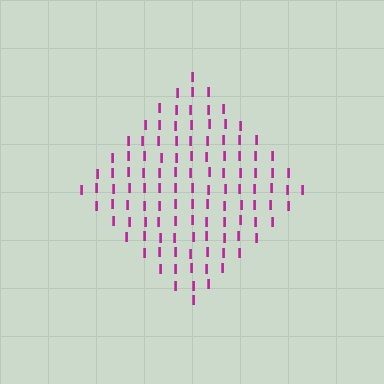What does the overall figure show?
The overall figure shows a diamond.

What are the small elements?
The small elements are letter I's.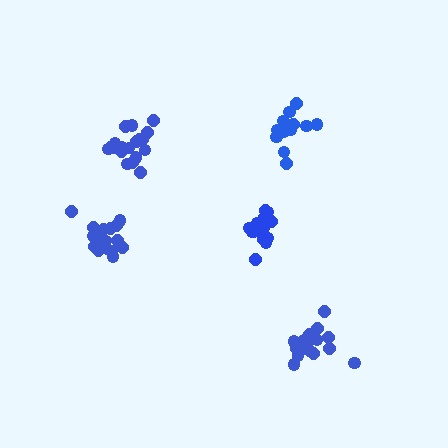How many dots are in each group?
Group 1: 18 dots, Group 2: 19 dots, Group 3: 17 dots, Group 4: 15 dots, Group 5: 17 dots (86 total).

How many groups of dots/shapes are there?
There are 5 groups.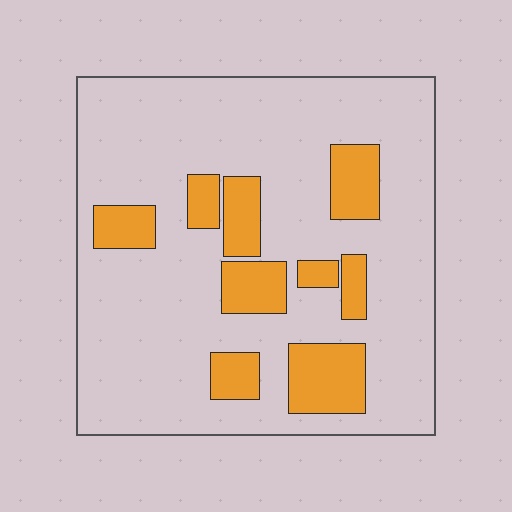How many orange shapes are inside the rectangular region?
9.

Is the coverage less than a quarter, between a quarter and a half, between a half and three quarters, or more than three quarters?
Less than a quarter.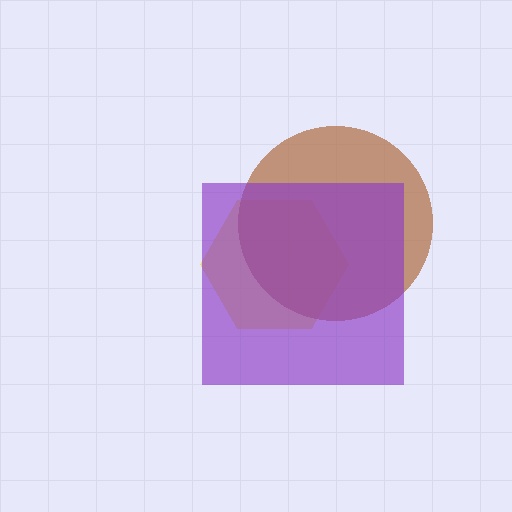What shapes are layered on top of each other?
The layered shapes are: a yellow hexagon, a brown circle, a purple square.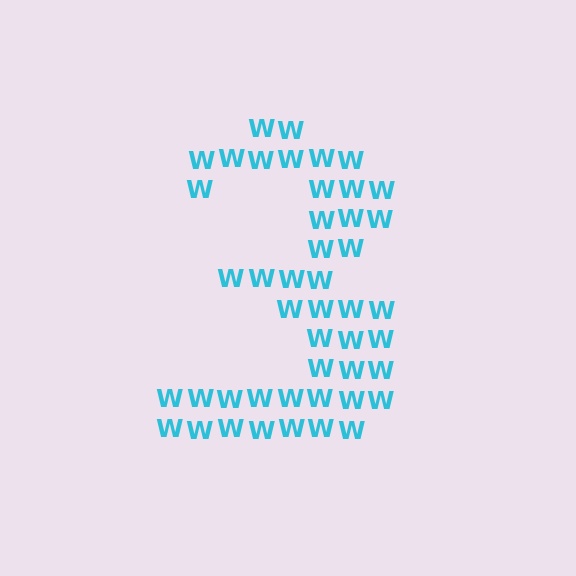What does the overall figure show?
The overall figure shows the digit 3.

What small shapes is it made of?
It is made of small letter W's.